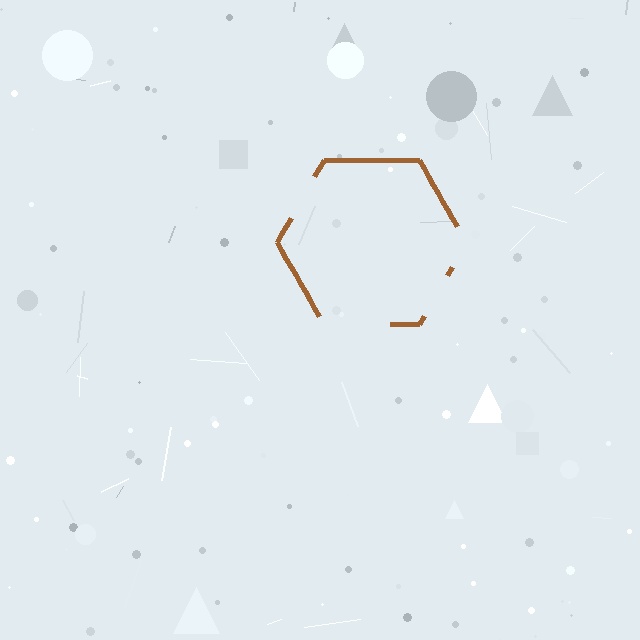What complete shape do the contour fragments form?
The contour fragments form a hexagon.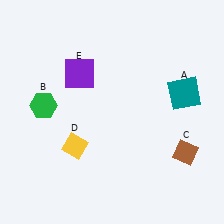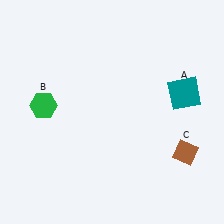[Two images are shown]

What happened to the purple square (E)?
The purple square (E) was removed in Image 2. It was in the top-left area of Image 1.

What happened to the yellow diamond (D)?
The yellow diamond (D) was removed in Image 2. It was in the bottom-left area of Image 1.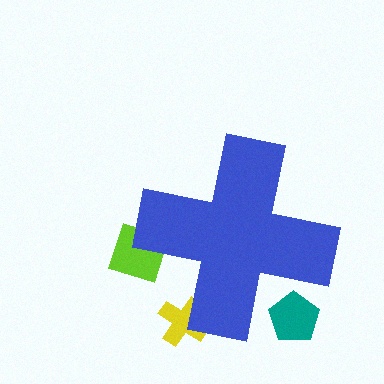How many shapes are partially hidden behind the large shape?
3 shapes are partially hidden.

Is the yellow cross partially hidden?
Yes, the yellow cross is partially hidden behind the blue cross.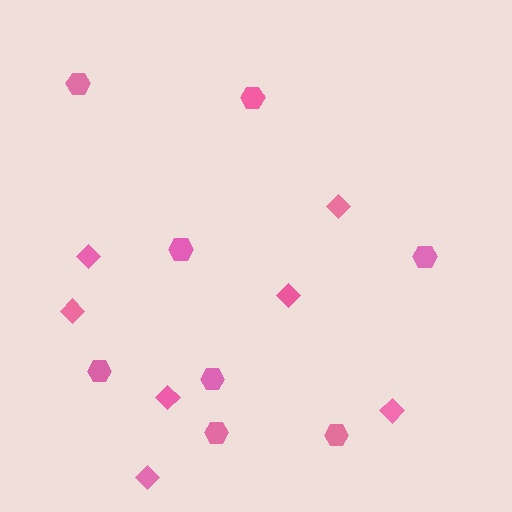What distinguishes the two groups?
There are 2 groups: one group of hexagons (8) and one group of diamonds (7).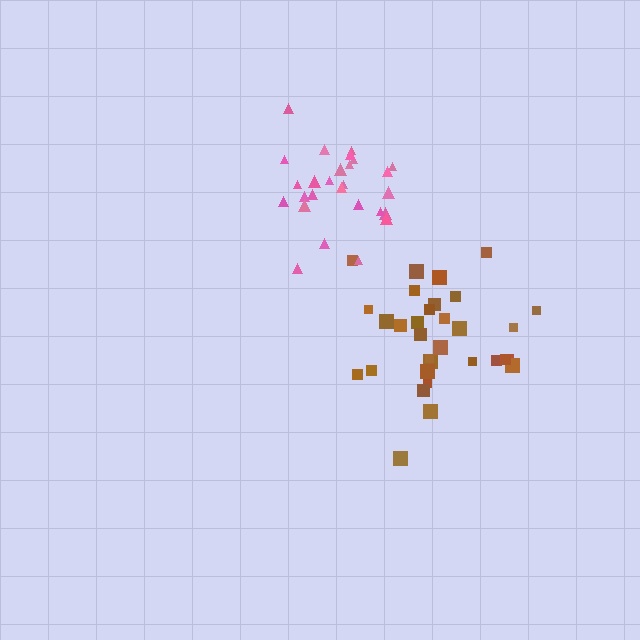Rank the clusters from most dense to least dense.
pink, brown.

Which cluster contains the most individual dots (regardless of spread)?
Brown (33).